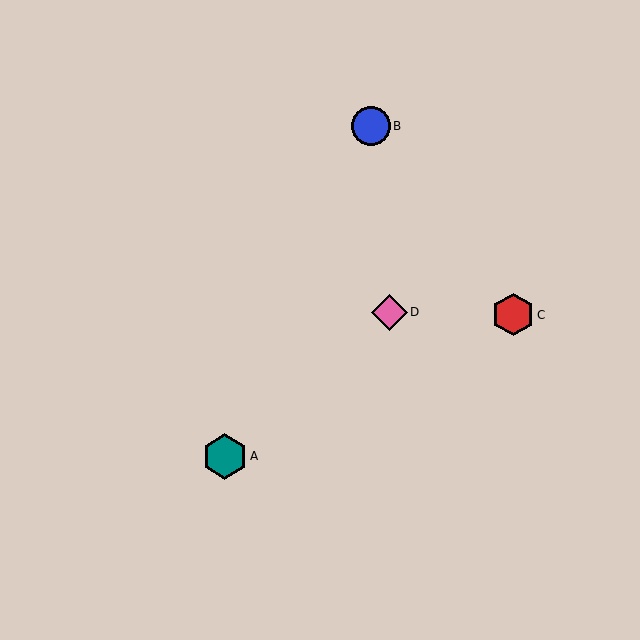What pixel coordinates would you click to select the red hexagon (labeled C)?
Click at (513, 315) to select the red hexagon C.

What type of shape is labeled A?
Shape A is a teal hexagon.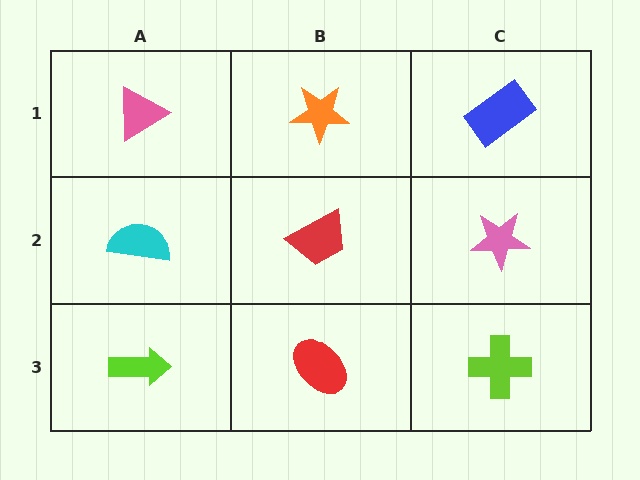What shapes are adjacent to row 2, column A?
A pink triangle (row 1, column A), a lime arrow (row 3, column A), a red trapezoid (row 2, column B).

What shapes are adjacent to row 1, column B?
A red trapezoid (row 2, column B), a pink triangle (row 1, column A), a blue rectangle (row 1, column C).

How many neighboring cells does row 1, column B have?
3.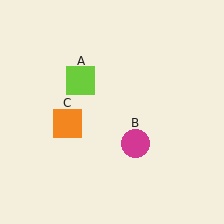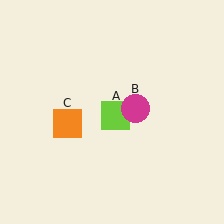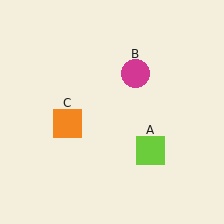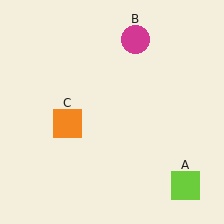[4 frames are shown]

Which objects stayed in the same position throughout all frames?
Orange square (object C) remained stationary.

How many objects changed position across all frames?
2 objects changed position: lime square (object A), magenta circle (object B).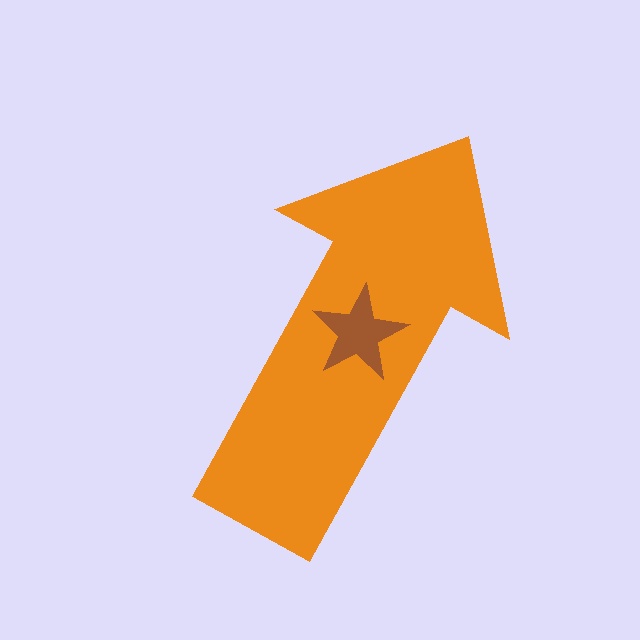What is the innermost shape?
The brown star.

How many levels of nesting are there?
2.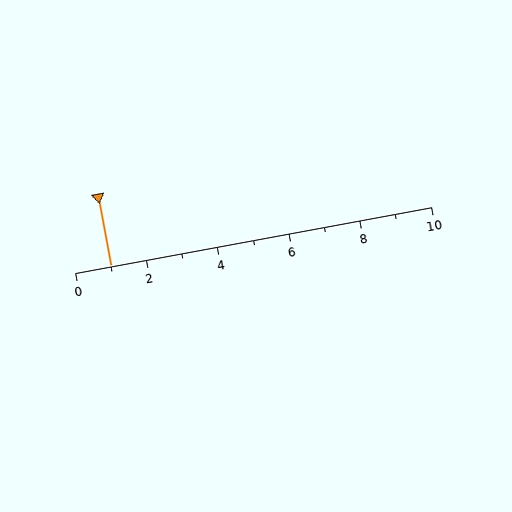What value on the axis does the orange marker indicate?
The marker indicates approximately 1.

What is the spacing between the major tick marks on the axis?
The major ticks are spaced 2 apart.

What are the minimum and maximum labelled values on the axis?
The axis runs from 0 to 10.